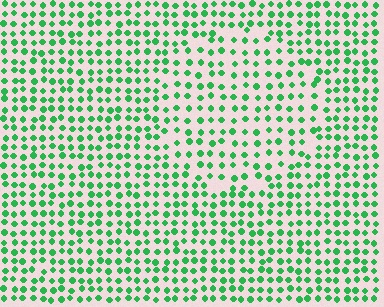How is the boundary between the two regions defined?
The boundary is defined by a change in element density (approximately 1.4x ratio). All elements are the same color, size, and shape.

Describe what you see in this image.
The image contains small green elements arranged at two different densities. A circle-shaped region is visible where the elements are less densely packed than the surrounding area.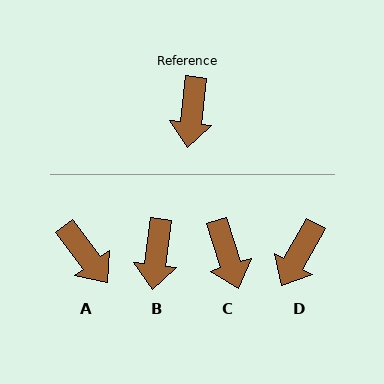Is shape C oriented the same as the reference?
No, it is off by about 25 degrees.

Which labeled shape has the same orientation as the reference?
B.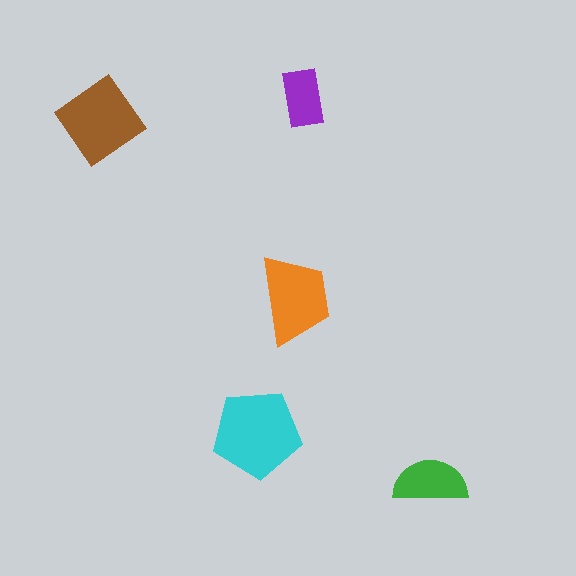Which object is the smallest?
The purple rectangle.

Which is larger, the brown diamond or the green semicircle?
The brown diamond.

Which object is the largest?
The cyan pentagon.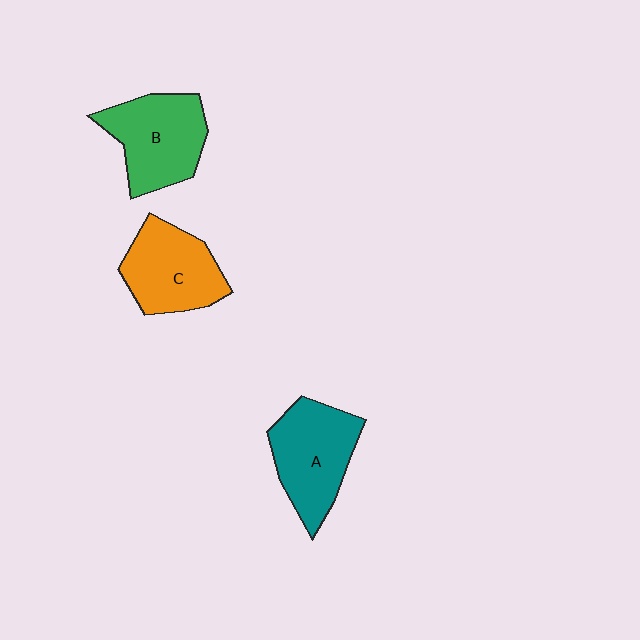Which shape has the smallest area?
Shape C (orange).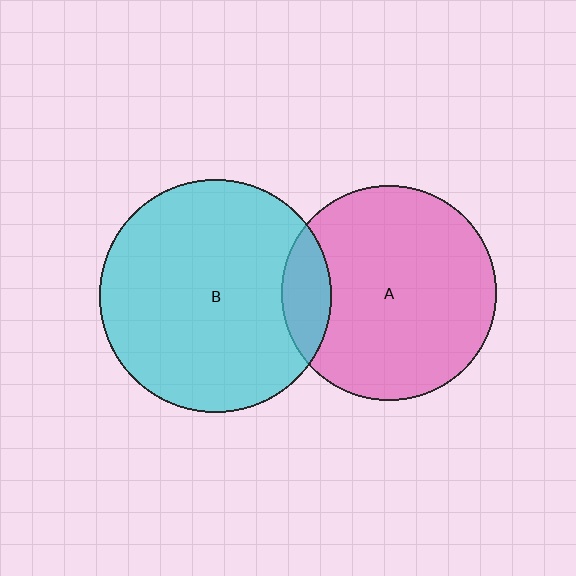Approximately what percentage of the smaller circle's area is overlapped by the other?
Approximately 15%.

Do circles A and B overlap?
Yes.